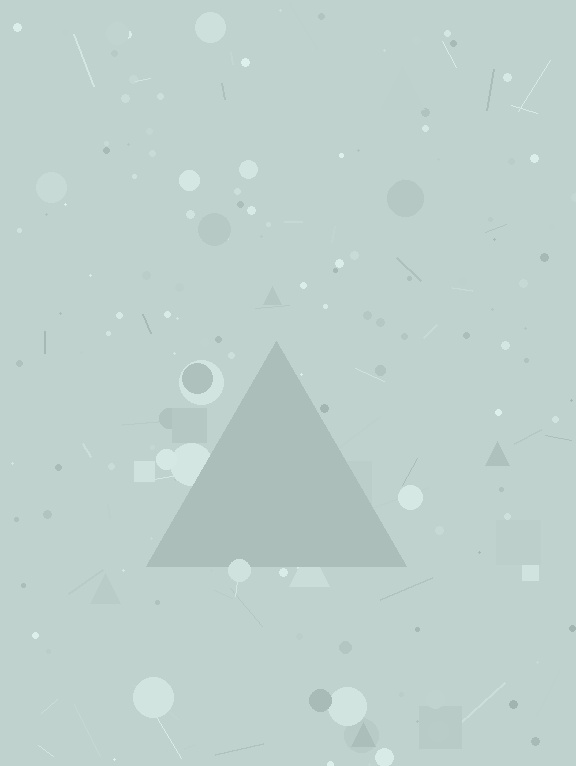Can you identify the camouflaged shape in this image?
The camouflaged shape is a triangle.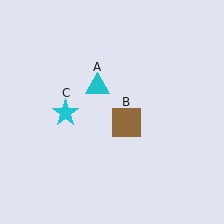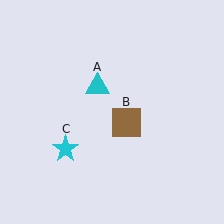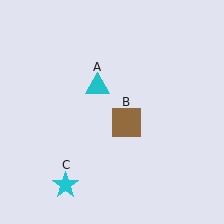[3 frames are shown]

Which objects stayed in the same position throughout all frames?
Cyan triangle (object A) and brown square (object B) remained stationary.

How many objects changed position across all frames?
1 object changed position: cyan star (object C).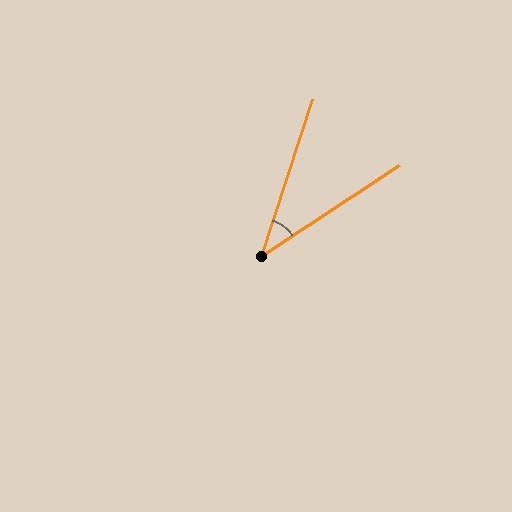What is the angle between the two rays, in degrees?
Approximately 38 degrees.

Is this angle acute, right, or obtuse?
It is acute.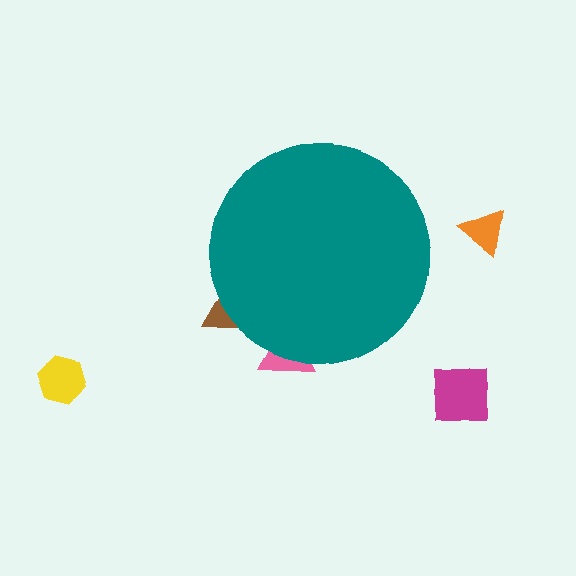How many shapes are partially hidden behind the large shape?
2 shapes are partially hidden.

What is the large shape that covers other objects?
A teal circle.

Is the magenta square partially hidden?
No, the magenta square is fully visible.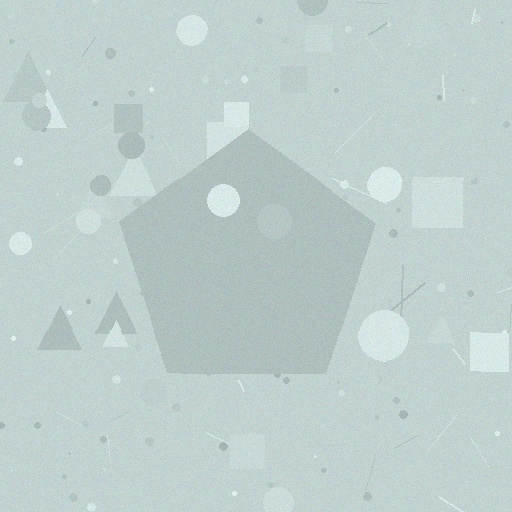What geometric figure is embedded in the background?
A pentagon is embedded in the background.